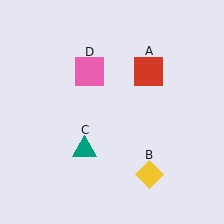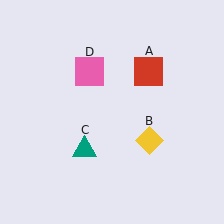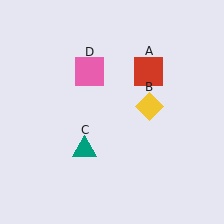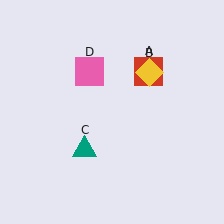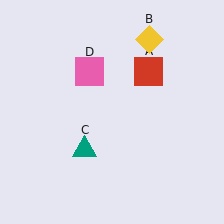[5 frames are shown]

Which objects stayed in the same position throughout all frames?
Red square (object A) and teal triangle (object C) and pink square (object D) remained stationary.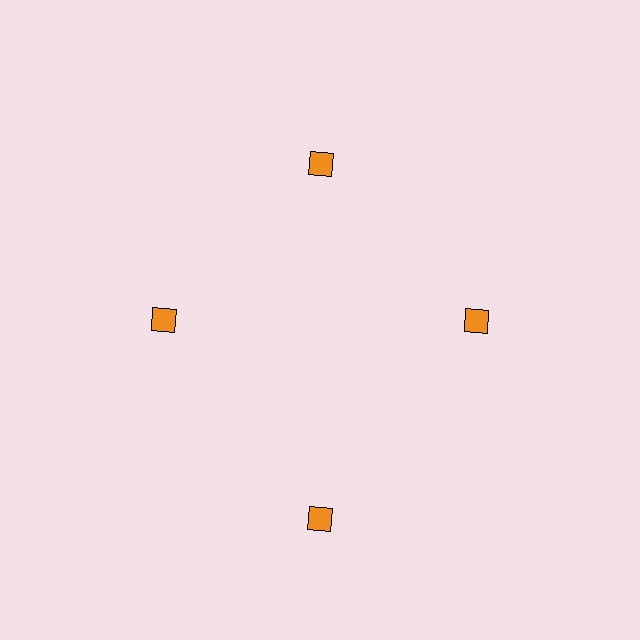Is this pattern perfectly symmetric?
No. The 4 orange squares are arranged in a ring, but one element near the 6 o'clock position is pushed outward from the center, breaking the 4-fold rotational symmetry.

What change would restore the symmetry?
The symmetry would be restored by moving it inward, back onto the ring so that all 4 squares sit at equal angles and equal distance from the center.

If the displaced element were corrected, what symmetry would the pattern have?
It would have 4-fold rotational symmetry — the pattern would map onto itself every 90 degrees.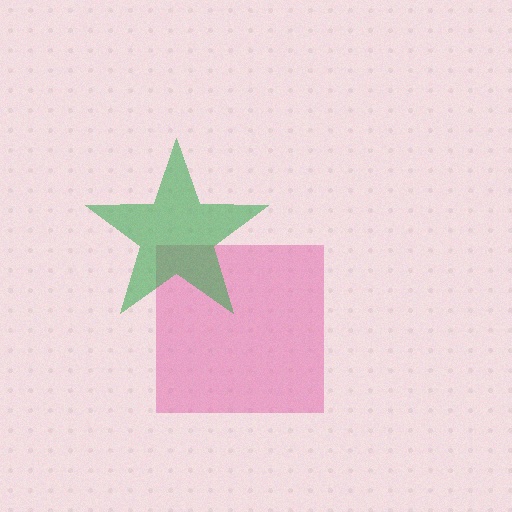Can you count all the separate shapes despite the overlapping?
Yes, there are 2 separate shapes.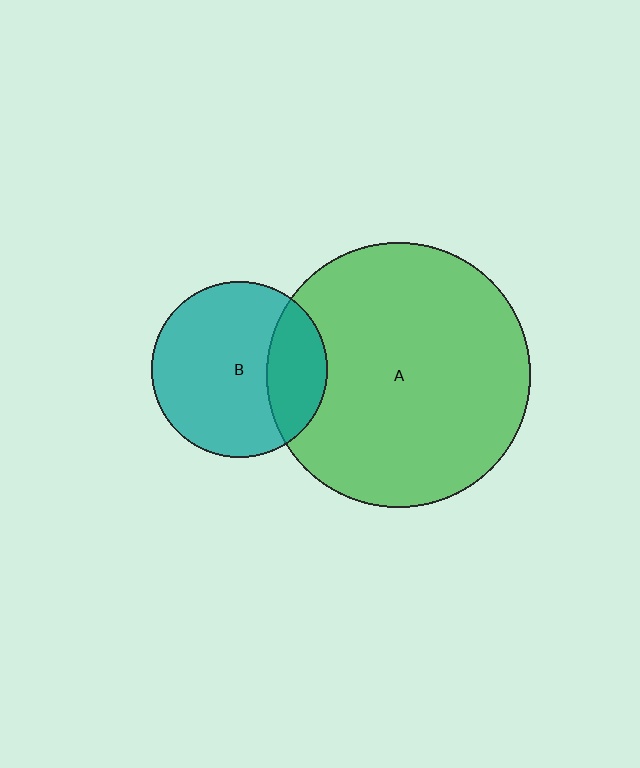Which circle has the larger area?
Circle A (green).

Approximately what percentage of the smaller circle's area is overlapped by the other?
Approximately 25%.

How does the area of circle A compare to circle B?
Approximately 2.3 times.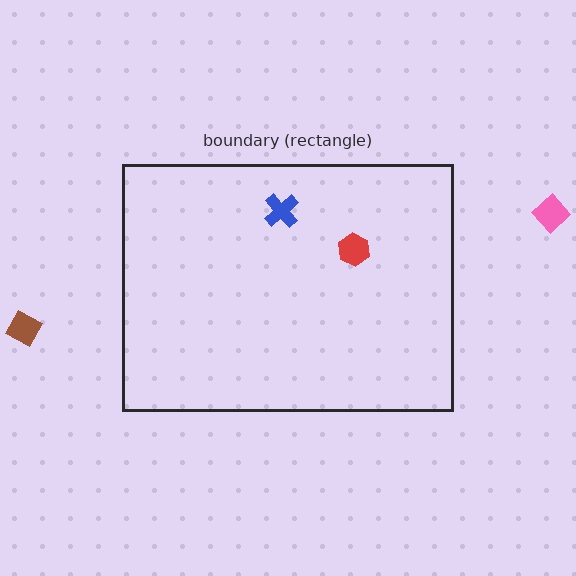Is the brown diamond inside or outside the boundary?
Outside.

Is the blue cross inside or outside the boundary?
Inside.